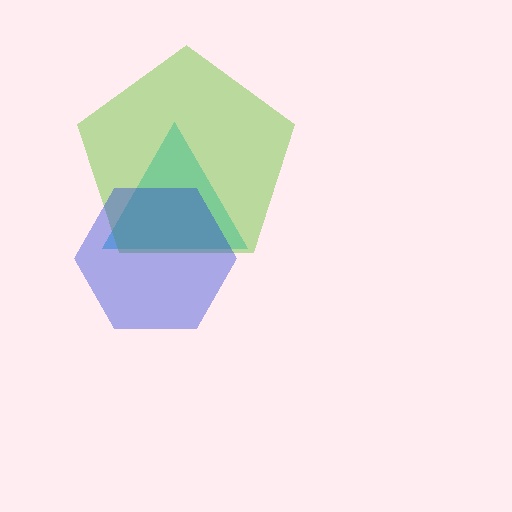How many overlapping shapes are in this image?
There are 3 overlapping shapes in the image.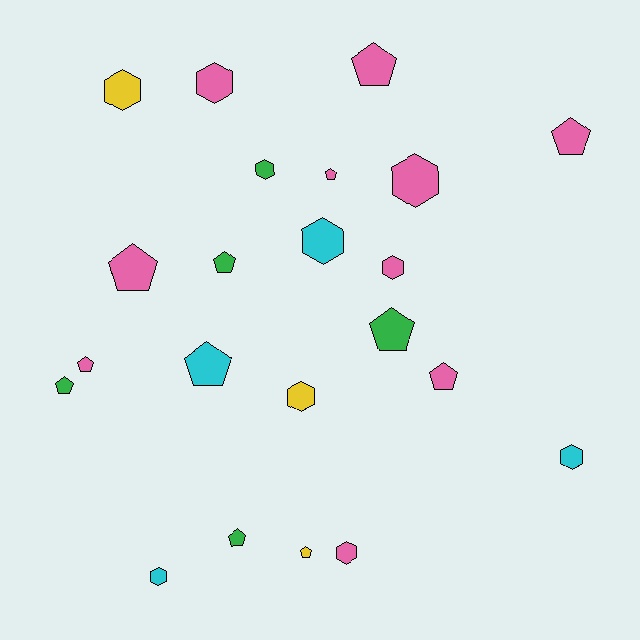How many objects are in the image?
There are 22 objects.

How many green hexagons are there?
There is 1 green hexagon.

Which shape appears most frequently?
Pentagon, with 12 objects.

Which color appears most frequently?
Pink, with 10 objects.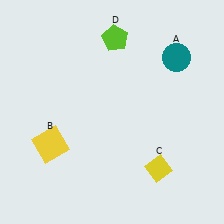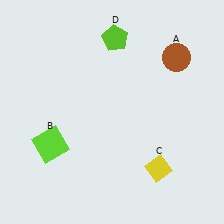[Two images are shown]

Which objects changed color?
A changed from teal to brown. B changed from yellow to lime.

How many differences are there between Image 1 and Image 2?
There are 2 differences between the two images.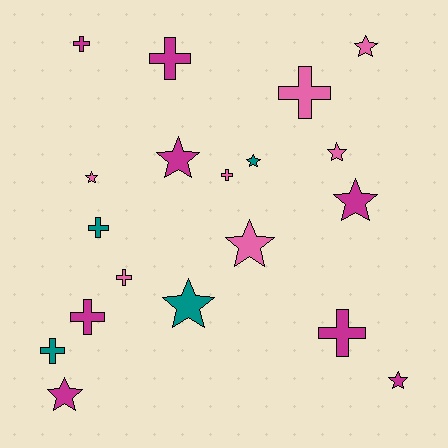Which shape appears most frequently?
Star, with 10 objects.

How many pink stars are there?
There are 4 pink stars.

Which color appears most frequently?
Magenta, with 8 objects.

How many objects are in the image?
There are 19 objects.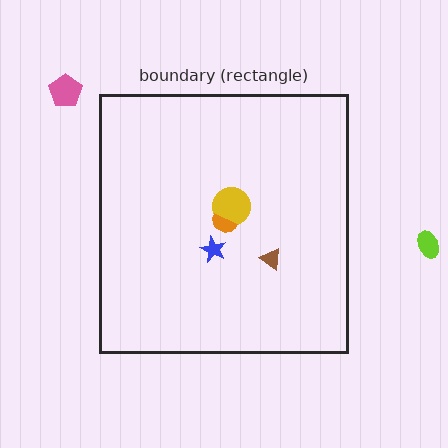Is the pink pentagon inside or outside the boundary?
Outside.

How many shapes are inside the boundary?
4 inside, 2 outside.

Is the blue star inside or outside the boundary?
Inside.